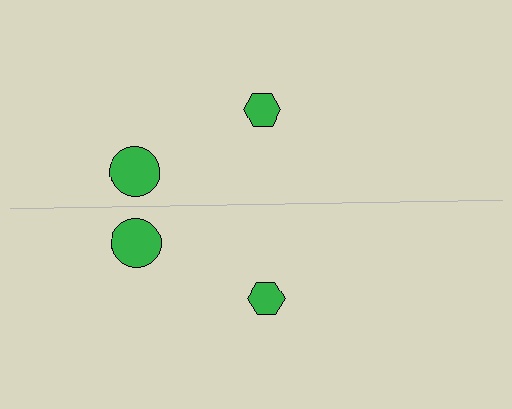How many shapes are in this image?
There are 4 shapes in this image.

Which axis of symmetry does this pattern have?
The pattern has a horizontal axis of symmetry running through the center of the image.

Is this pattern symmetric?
Yes, this pattern has bilateral (reflection) symmetry.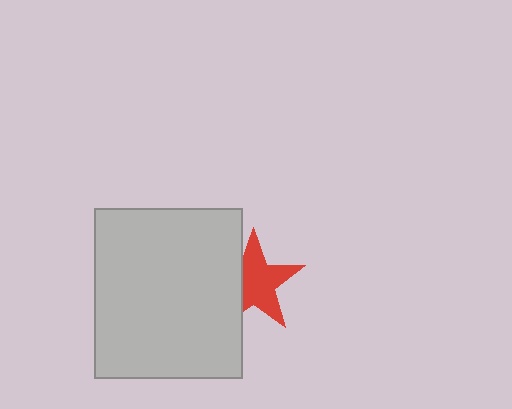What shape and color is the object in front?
The object in front is a light gray rectangle.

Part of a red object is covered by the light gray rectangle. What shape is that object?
It is a star.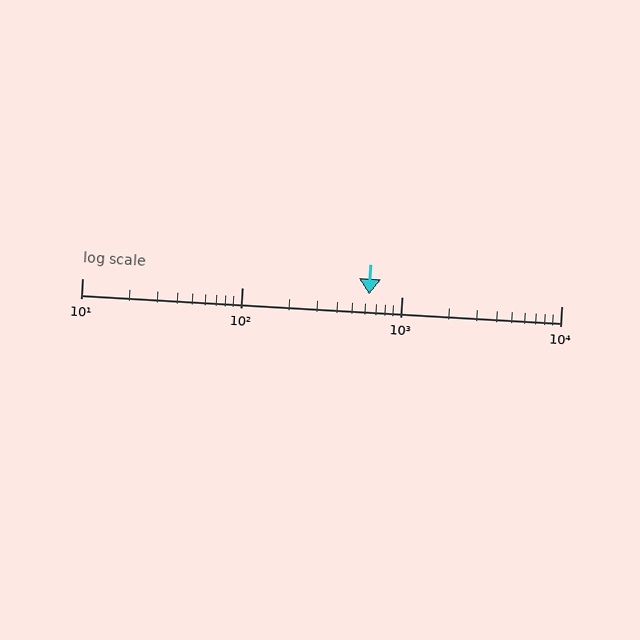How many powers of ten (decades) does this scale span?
The scale spans 3 decades, from 10 to 10000.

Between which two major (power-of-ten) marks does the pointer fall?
The pointer is between 100 and 1000.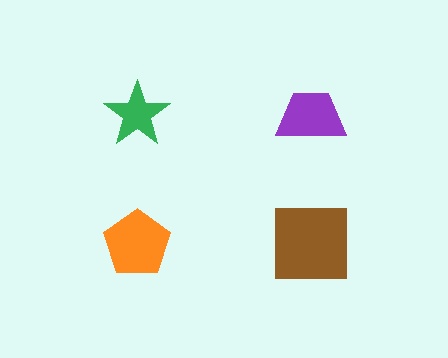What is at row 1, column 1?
A green star.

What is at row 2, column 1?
An orange pentagon.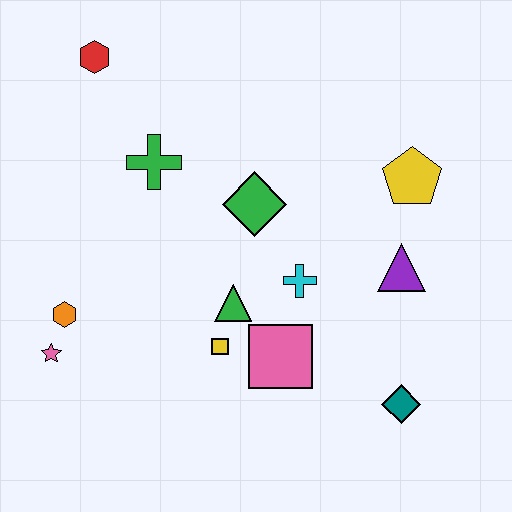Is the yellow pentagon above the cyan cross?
Yes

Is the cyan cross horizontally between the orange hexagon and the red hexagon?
No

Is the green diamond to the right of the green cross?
Yes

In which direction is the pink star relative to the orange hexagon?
The pink star is below the orange hexagon.